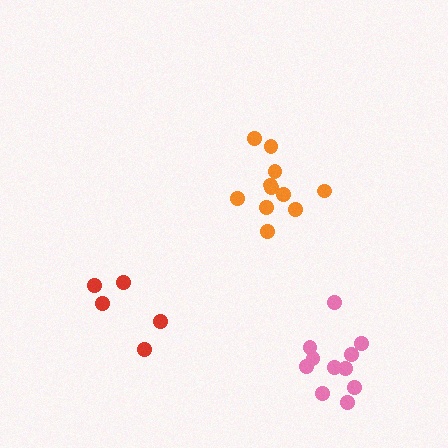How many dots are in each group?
Group 1: 11 dots, Group 2: 11 dots, Group 3: 5 dots (27 total).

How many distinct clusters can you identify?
There are 3 distinct clusters.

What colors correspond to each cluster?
The clusters are colored: pink, orange, red.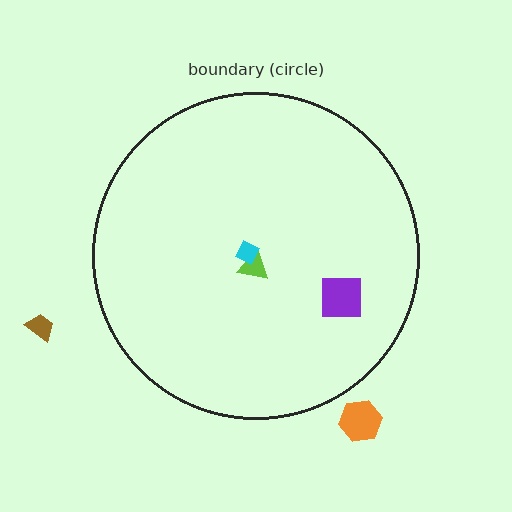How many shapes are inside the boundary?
3 inside, 2 outside.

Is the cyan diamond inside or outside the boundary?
Inside.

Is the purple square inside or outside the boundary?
Inside.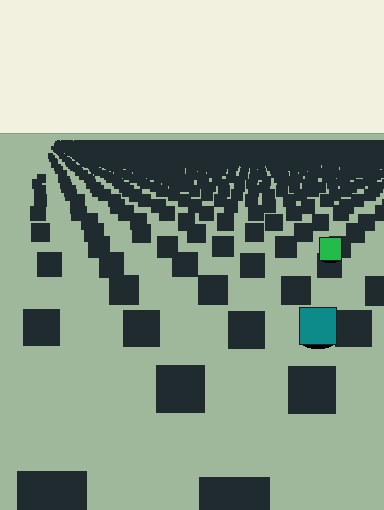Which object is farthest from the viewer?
The green square is farthest from the viewer. It appears smaller and the ground texture around it is denser.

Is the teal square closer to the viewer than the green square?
Yes. The teal square is closer — you can tell from the texture gradient: the ground texture is coarser near it.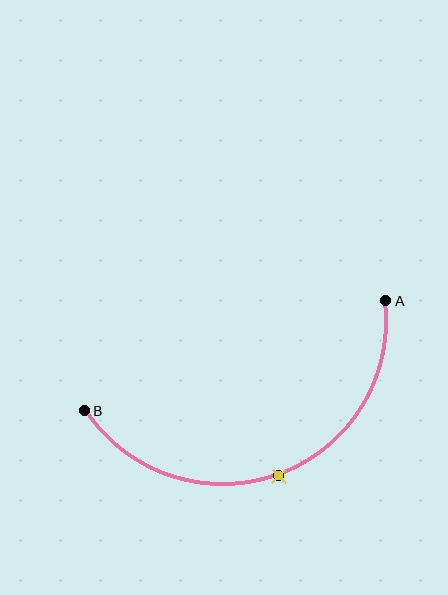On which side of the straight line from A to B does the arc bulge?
The arc bulges below the straight line connecting A and B.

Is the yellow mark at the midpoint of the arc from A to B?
Yes. The yellow mark lies on the arc at equal arc-length from both A and B — it is the arc midpoint.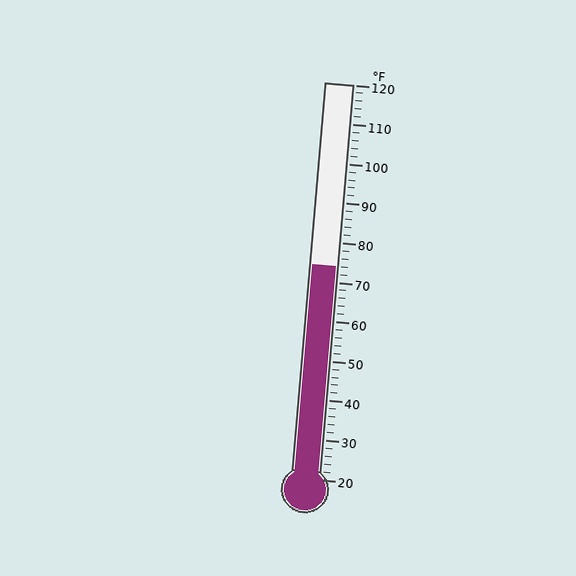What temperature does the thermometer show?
The thermometer shows approximately 74°F.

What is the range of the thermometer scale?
The thermometer scale ranges from 20°F to 120°F.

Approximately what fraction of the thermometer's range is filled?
The thermometer is filled to approximately 55% of its range.